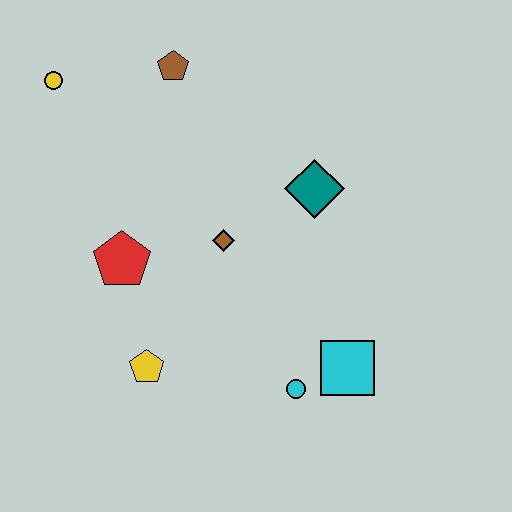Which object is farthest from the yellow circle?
The cyan square is farthest from the yellow circle.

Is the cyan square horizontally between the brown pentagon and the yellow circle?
No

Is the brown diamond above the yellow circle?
No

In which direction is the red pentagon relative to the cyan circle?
The red pentagon is to the left of the cyan circle.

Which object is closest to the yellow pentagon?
The red pentagon is closest to the yellow pentagon.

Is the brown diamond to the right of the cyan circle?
No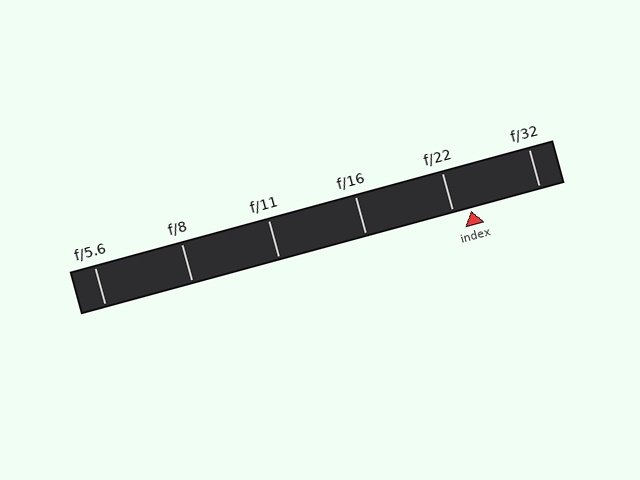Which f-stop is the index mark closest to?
The index mark is closest to f/22.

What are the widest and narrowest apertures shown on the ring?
The widest aperture shown is f/5.6 and the narrowest is f/32.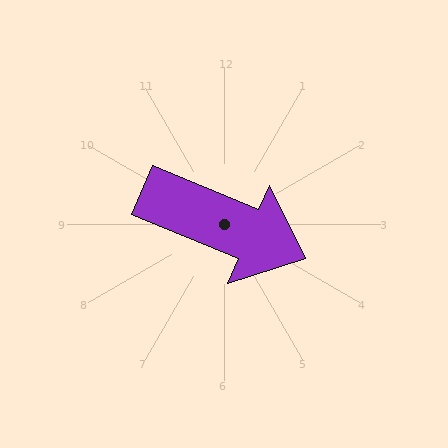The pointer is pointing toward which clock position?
Roughly 4 o'clock.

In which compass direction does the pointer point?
Southeast.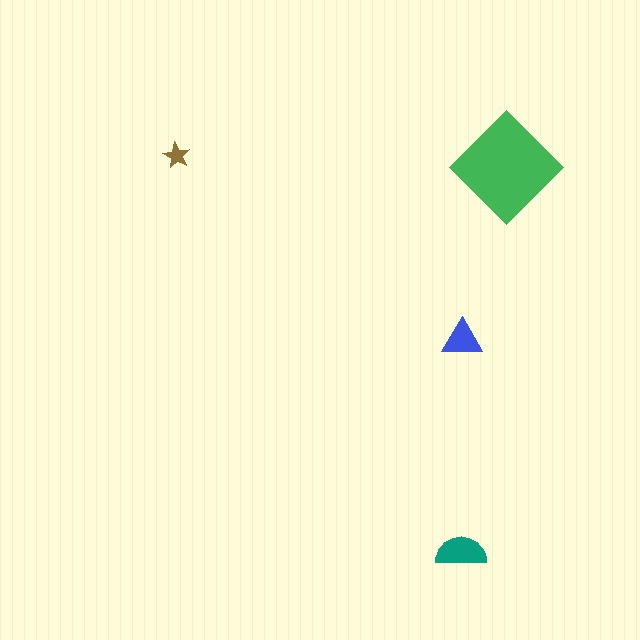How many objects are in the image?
There are 4 objects in the image.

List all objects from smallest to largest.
The brown star, the blue triangle, the teal semicircle, the green diamond.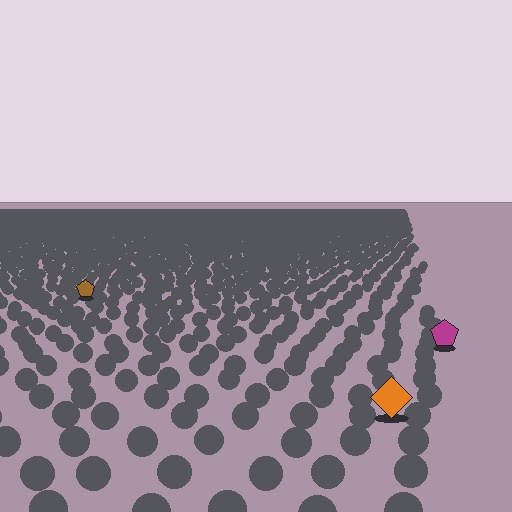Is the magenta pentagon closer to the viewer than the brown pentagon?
Yes. The magenta pentagon is closer — you can tell from the texture gradient: the ground texture is coarser near it.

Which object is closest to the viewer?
The orange diamond is closest. The texture marks near it are larger and more spread out.